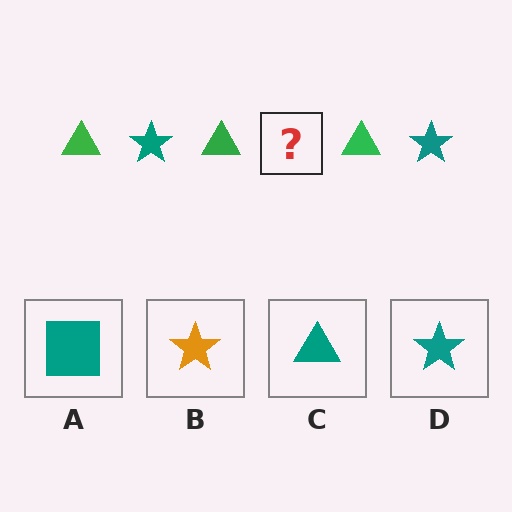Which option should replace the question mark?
Option D.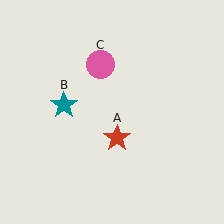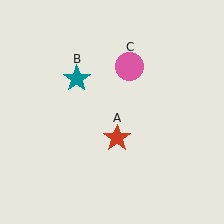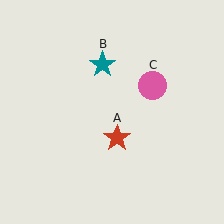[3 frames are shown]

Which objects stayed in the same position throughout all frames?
Red star (object A) remained stationary.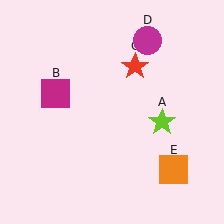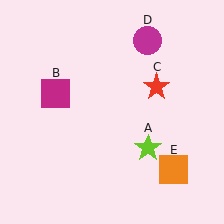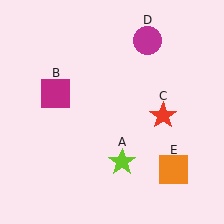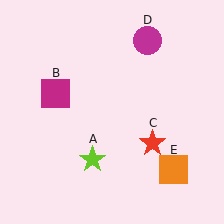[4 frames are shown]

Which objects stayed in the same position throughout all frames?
Magenta square (object B) and magenta circle (object D) and orange square (object E) remained stationary.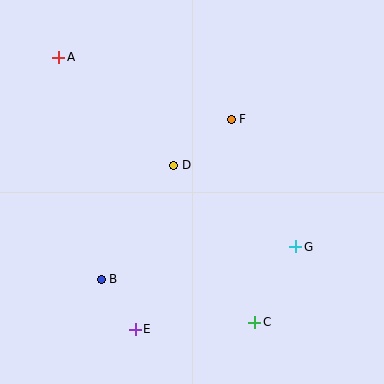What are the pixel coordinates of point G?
Point G is at (296, 247).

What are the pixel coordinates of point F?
Point F is at (231, 119).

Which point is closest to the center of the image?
Point D at (174, 165) is closest to the center.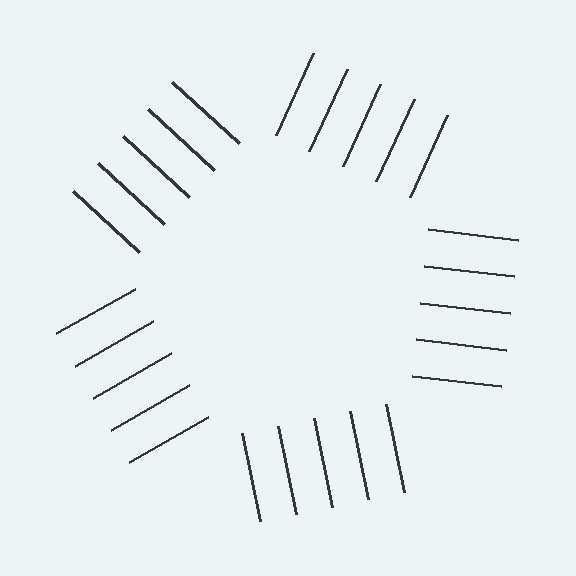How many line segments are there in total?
25 — 5 along each of the 5 edges.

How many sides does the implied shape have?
5 sides — the line-ends trace a pentagon.